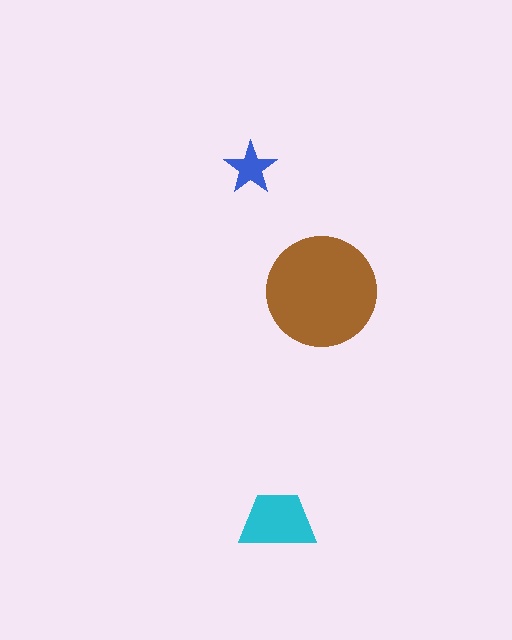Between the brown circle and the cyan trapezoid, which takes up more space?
The brown circle.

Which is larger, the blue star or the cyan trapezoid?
The cyan trapezoid.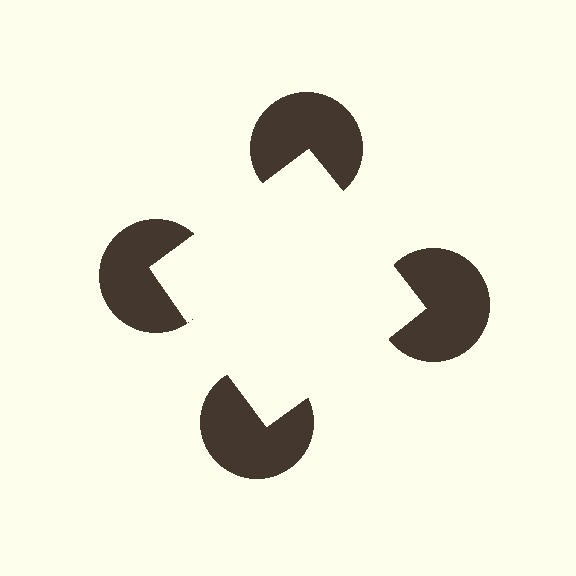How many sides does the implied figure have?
4 sides.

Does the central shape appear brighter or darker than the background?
It typically appears slightly brighter than the background, even though no actual brightness change is drawn.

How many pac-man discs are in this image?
There are 4 — one at each vertex of the illusory square.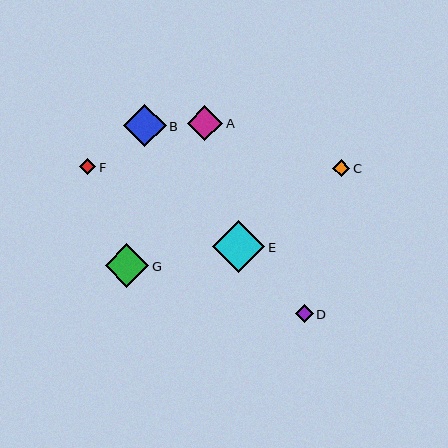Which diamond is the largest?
Diamond E is the largest with a size of approximately 52 pixels.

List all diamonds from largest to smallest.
From largest to smallest: E, G, B, A, D, C, F.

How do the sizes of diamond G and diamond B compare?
Diamond G and diamond B are approximately the same size.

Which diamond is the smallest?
Diamond F is the smallest with a size of approximately 16 pixels.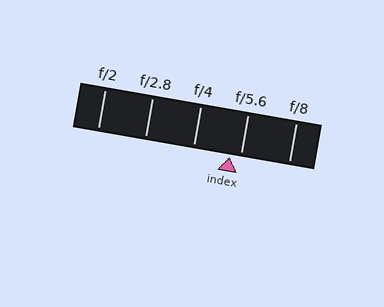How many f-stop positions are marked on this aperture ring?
There are 5 f-stop positions marked.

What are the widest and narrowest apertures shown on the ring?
The widest aperture shown is f/2 and the narrowest is f/8.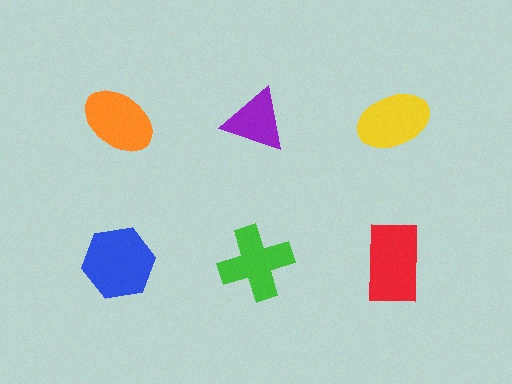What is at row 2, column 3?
A red rectangle.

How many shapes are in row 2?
3 shapes.